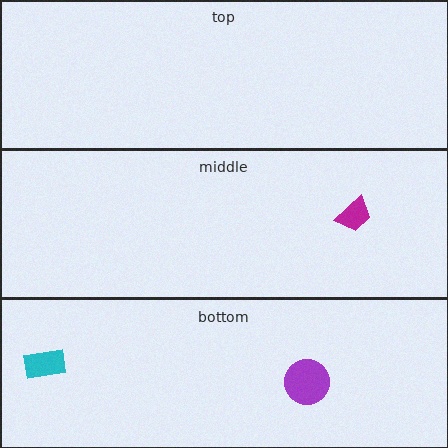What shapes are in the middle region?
The magenta trapezoid.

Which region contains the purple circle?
The bottom region.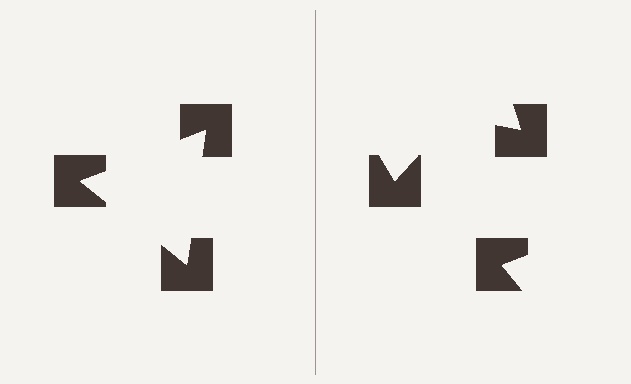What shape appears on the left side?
An illusory triangle.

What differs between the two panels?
The notched squares are positioned identically on both sides; only the wedge orientations differ. On the left they align to a triangle; on the right they are misaligned.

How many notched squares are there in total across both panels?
6 — 3 on each side.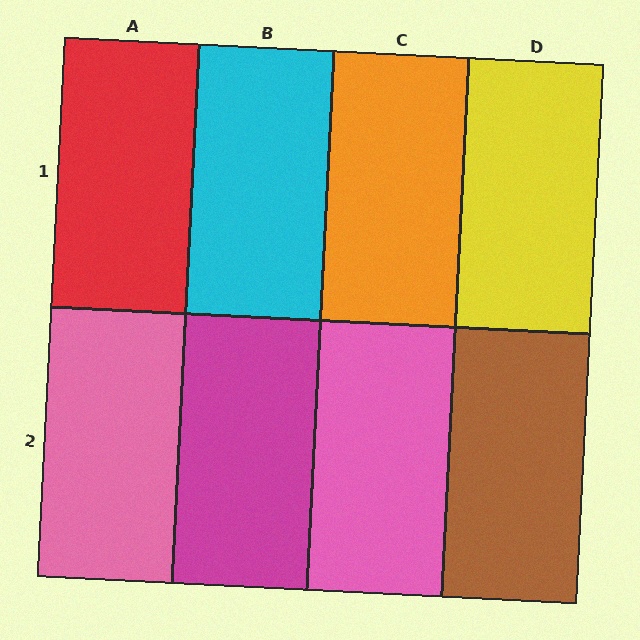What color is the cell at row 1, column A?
Red.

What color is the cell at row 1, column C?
Orange.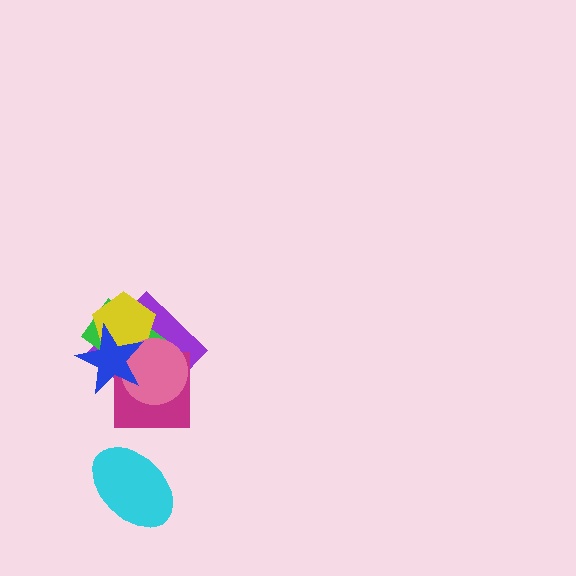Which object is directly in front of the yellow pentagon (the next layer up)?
The pink circle is directly in front of the yellow pentagon.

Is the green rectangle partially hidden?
Yes, it is partially covered by another shape.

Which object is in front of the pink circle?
The blue star is in front of the pink circle.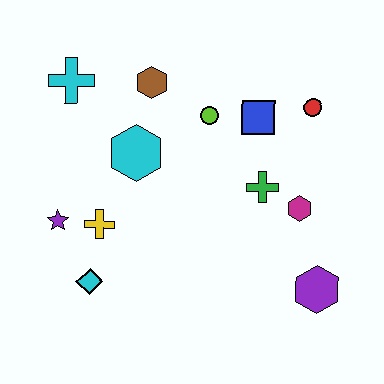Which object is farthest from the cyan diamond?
The red circle is farthest from the cyan diamond.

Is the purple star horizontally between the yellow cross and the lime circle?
No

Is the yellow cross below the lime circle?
Yes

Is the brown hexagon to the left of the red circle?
Yes